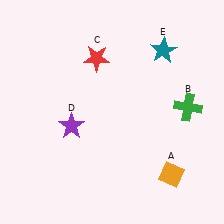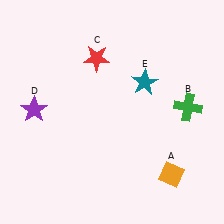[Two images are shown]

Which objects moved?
The objects that moved are: the purple star (D), the teal star (E).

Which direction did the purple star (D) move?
The purple star (D) moved left.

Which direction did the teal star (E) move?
The teal star (E) moved down.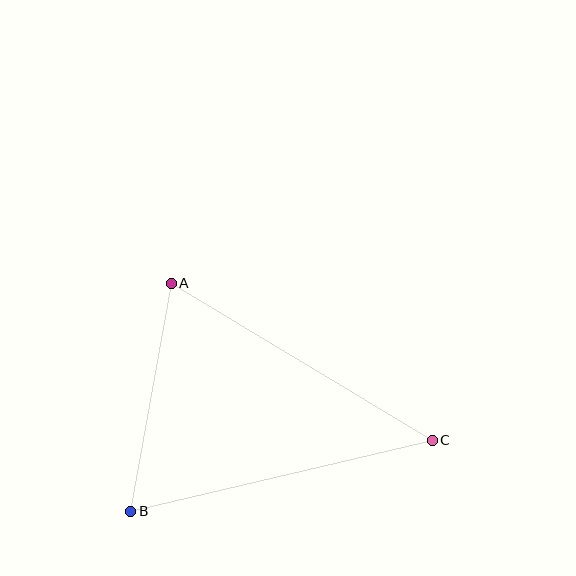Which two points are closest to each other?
Points A and B are closest to each other.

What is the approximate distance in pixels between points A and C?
The distance between A and C is approximately 304 pixels.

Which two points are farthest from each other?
Points B and C are farthest from each other.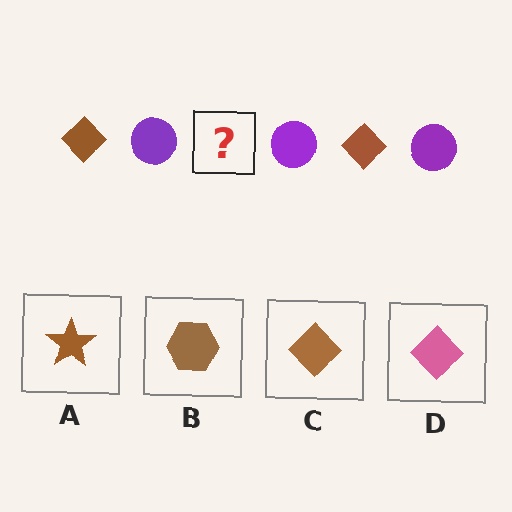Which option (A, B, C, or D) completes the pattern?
C.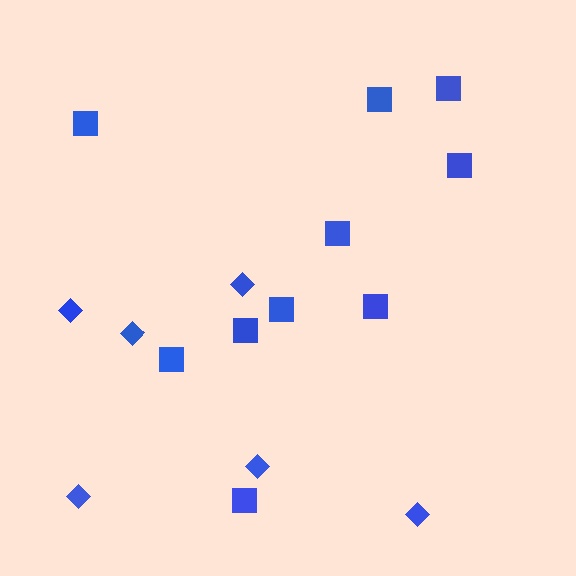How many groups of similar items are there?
There are 2 groups: one group of squares (10) and one group of diamonds (6).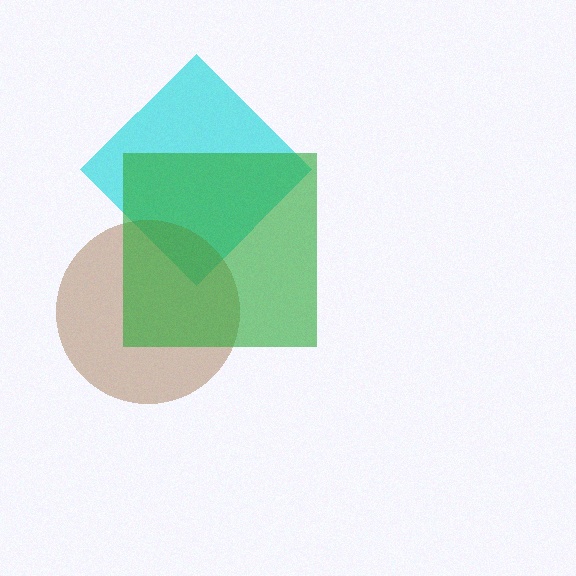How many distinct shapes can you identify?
There are 3 distinct shapes: a cyan diamond, a brown circle, a green square.